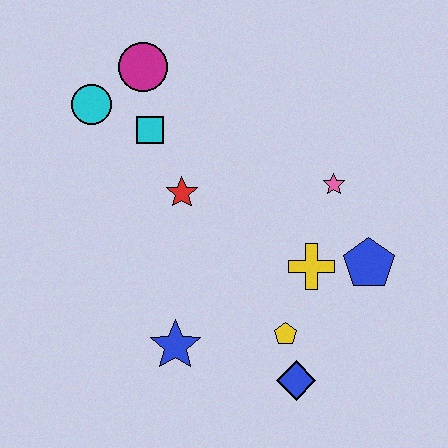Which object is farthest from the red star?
The blue diamond is farthest from the red star.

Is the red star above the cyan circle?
No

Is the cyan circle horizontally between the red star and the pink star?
No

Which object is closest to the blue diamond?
The yellow pentagon is closest to the blue diamond.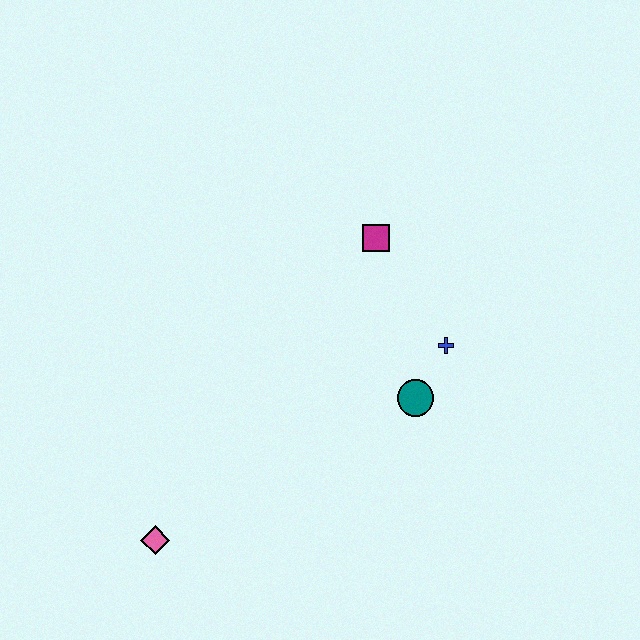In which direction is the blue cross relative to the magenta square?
The blue cross is below the magenta square.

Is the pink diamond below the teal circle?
Yes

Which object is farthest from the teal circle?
The pink diamond is farthest from the teal circle.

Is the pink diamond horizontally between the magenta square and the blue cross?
No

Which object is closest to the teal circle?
The blue cross is closest to the teal circle.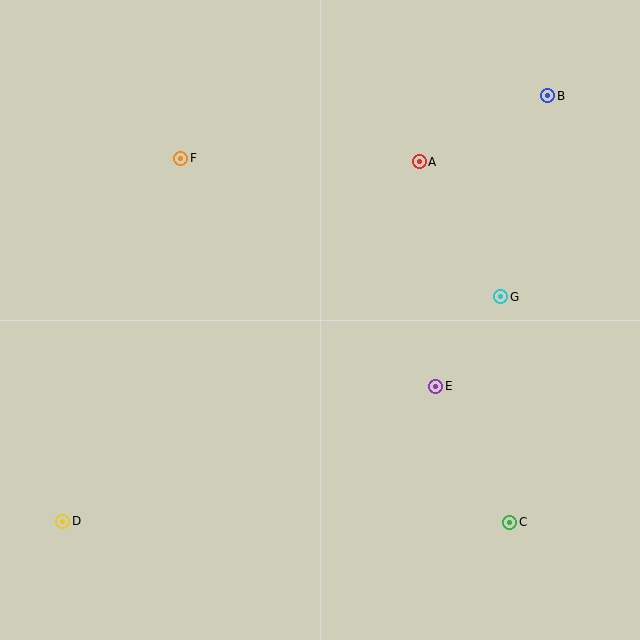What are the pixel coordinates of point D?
Point D is at (63, 521).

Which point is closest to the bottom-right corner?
Point C is closest to the bottom-right corner.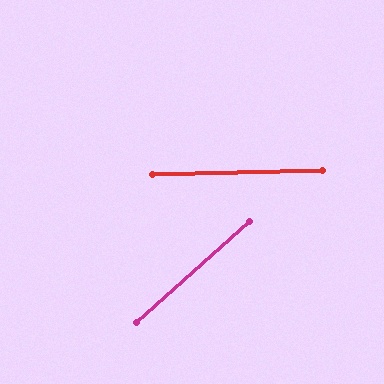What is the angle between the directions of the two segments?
Approximately 40 degrees.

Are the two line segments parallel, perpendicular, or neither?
Neither parallel nor perpendicular — they differ by about 40°.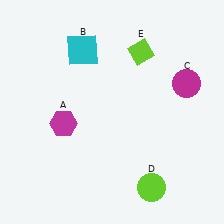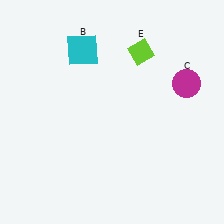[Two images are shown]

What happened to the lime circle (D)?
The lime circle (D) was removed in Image 2. It was in the bottom-right area of Image 1.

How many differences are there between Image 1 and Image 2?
There are 2 differences between the two images.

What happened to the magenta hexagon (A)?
The magenta hexagon (A) was removed in Image 2. It was in the bottom-left area of Image 1.